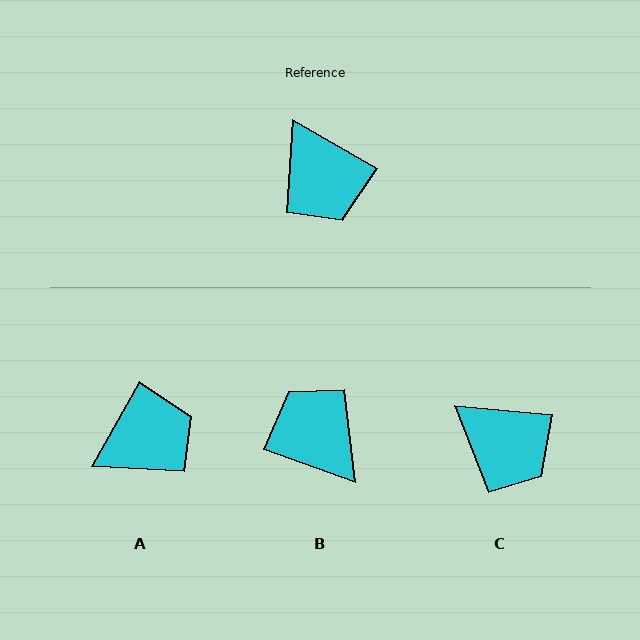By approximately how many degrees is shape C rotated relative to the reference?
Approximately 25 degrees counter-clockwise.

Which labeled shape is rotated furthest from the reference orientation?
B, about 170 degrees away.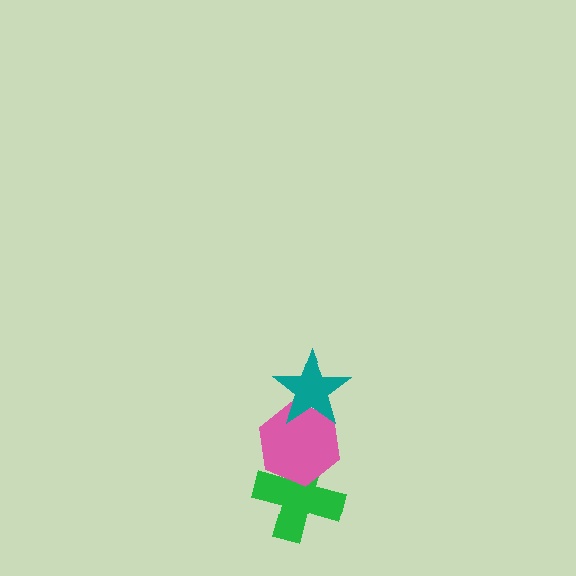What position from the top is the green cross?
The green cross is 3rd from the top.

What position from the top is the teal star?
The teal star is 1st from the top.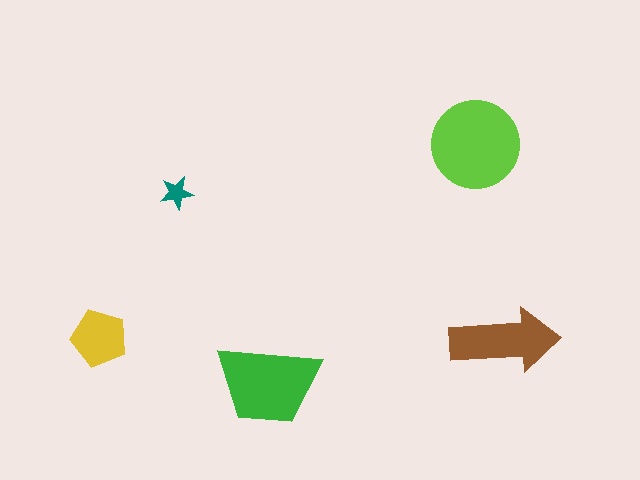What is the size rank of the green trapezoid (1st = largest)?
2nd.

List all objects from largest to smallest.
The lime circle, the green trapezoid, the brown arrow, the yellow pentagon, the teal star.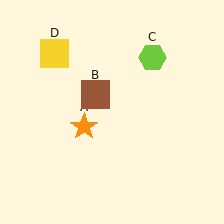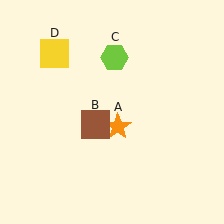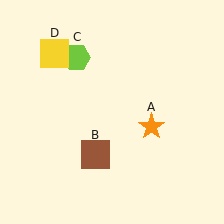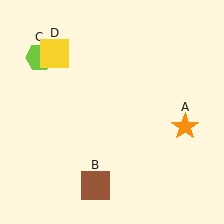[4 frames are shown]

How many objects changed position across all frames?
3 objects changed position: orange star (object A), brown square (object B), lime hexagon (object C).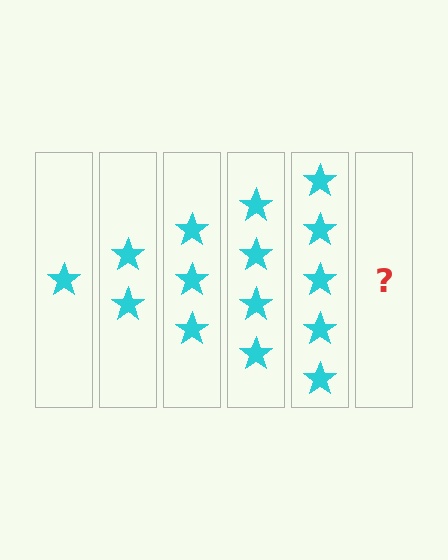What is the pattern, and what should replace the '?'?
The pattern is that each step adds one more star. The '?' should be 6 stars.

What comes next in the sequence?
The next element should be 6 stars.